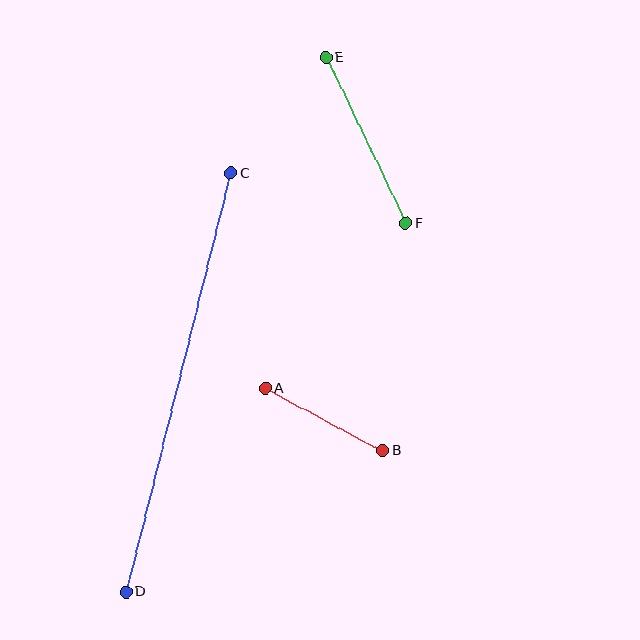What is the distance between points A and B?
The distance is approximately 133 pixels.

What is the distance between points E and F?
The distance is approximately 184 pixels.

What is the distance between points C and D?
The distance is approximately 431 pixels.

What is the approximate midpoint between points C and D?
The midpoint is at approximately (178, 383) pixels.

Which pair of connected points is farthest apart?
Points C and D are farthest apart.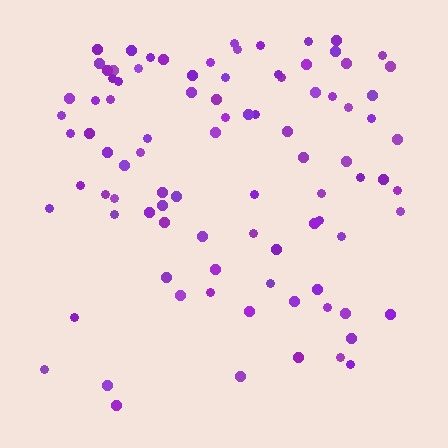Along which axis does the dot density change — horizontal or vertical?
Vertical.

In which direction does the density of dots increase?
From bottom to top, with the top side densest.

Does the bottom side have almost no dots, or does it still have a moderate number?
Still a moderate number, just noticeably fewer than the top.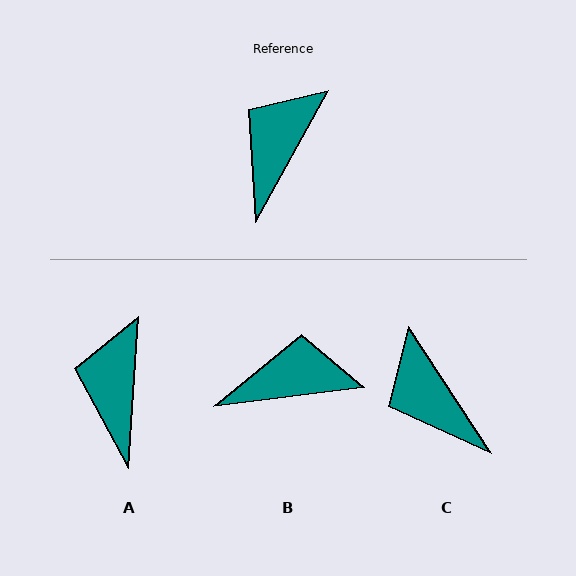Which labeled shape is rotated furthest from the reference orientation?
C, about 62 degrees away.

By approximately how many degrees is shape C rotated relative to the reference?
Approximately 62 degrees counter-clockwise.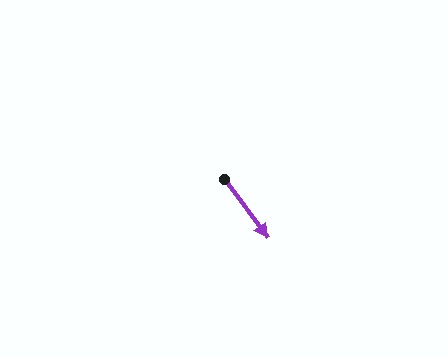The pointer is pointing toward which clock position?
Roughly 5 o'clock.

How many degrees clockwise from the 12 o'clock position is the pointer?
Approximately 143 degrees.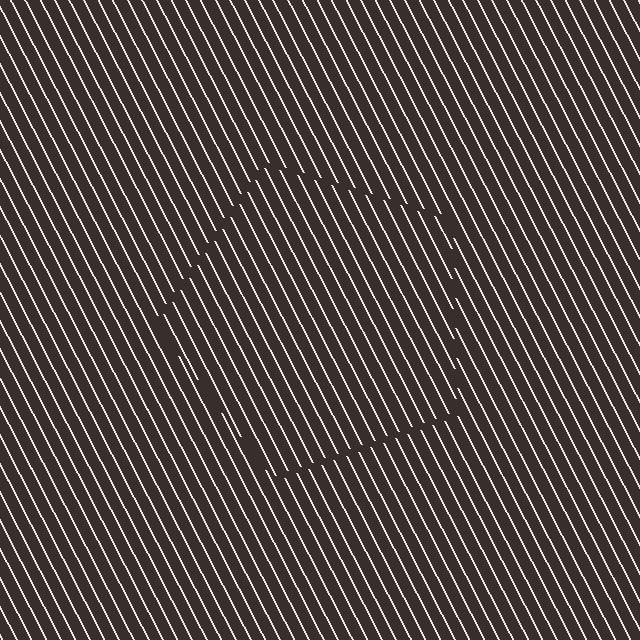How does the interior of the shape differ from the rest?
The interior of the shape contains the same grating, shifted by half a period — the contour is defined by the phase discontinuity where line-ends from the inner and outer gratings abut.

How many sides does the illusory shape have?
5 sides — the line-ends trace a pentagon.